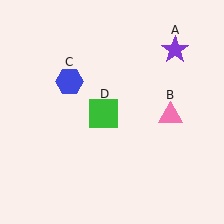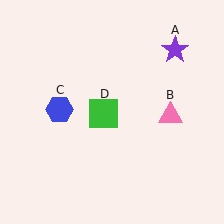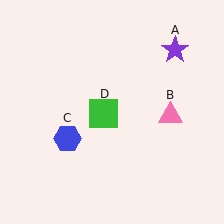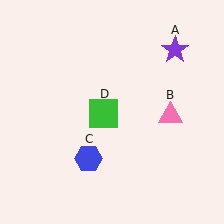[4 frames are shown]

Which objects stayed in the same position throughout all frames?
Purple star (object A) and pink triangle (object B) and green square (object D) remained stationary.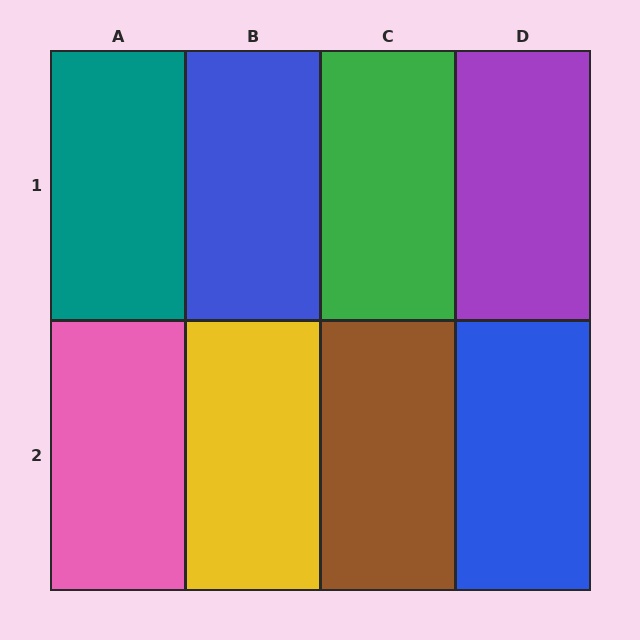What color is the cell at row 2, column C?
Brown.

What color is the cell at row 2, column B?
Yellow.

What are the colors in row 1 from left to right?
Teal, blue, green, purple.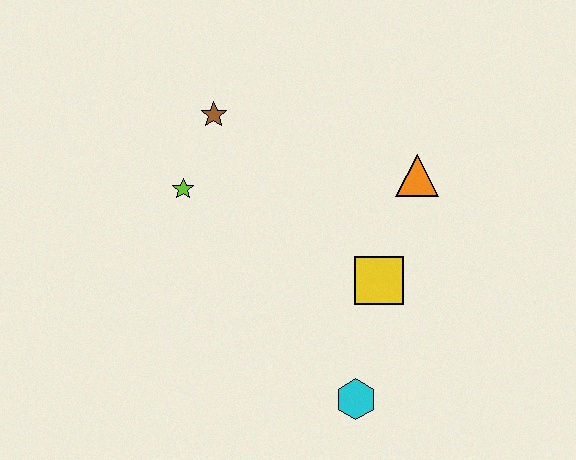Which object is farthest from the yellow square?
The brown star is farthest from the yellow square.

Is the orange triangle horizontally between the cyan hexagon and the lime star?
No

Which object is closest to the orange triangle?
The yellow square is closest to the orange triangle.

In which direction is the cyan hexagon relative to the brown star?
The cyan hexagon is below the brown star.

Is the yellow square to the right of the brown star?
Yes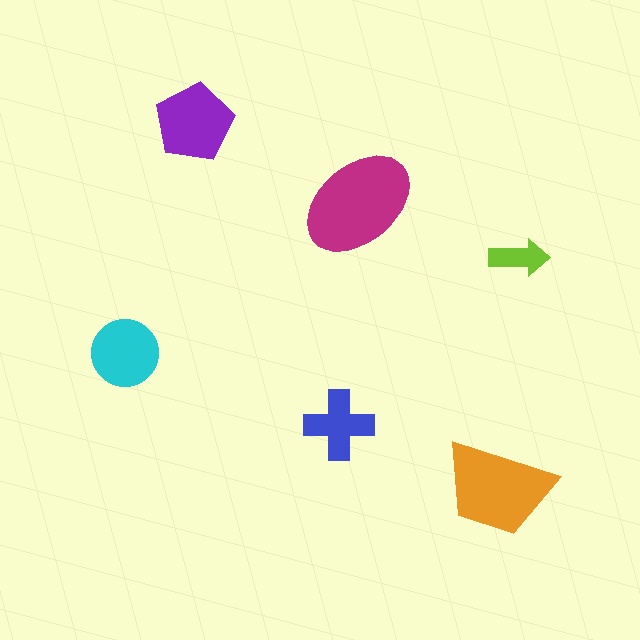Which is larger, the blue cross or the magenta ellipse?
The magenta ellipse.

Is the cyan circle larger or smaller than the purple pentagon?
Smaller.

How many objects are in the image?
There are 6 objects in the image.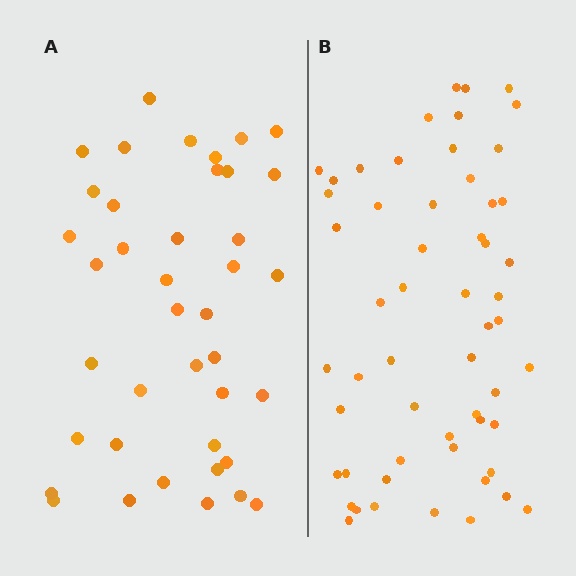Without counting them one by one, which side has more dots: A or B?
Region B (the right region) has more dots.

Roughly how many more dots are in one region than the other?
Region B has approximately 15 more dots than region A.